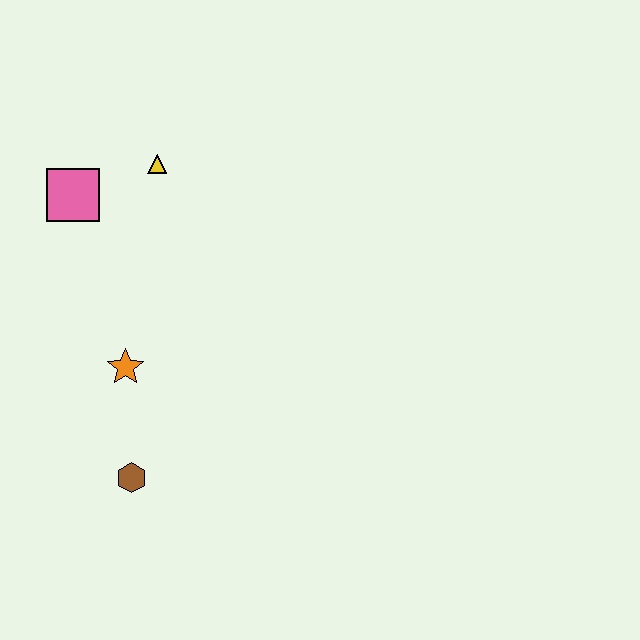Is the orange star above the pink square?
No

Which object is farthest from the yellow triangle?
The brown hexagon is farthest from the yellow triangle.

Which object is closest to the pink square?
The yellow triangle is closest to the pink square.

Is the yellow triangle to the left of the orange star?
No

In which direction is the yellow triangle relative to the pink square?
The yellow triangle is to the right of the pink square.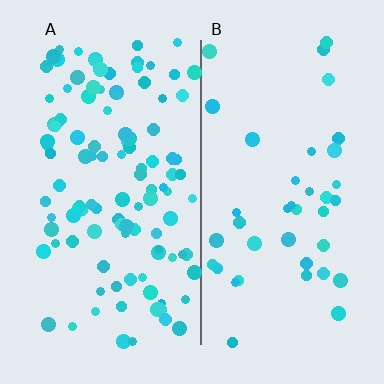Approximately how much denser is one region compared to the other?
Approximately 2.7× — region A over region B.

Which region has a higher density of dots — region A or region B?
A (the left).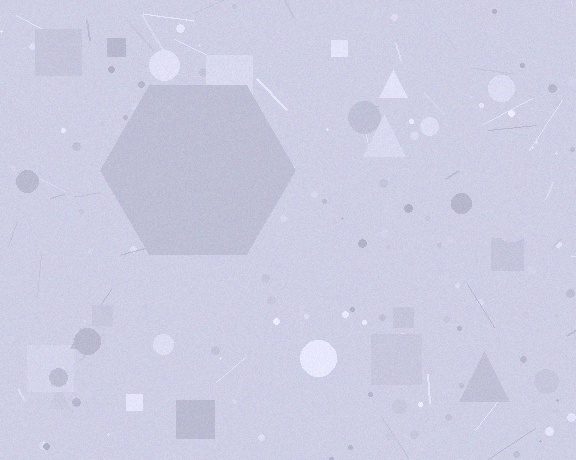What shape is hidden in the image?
A hexagon is hidden in the image.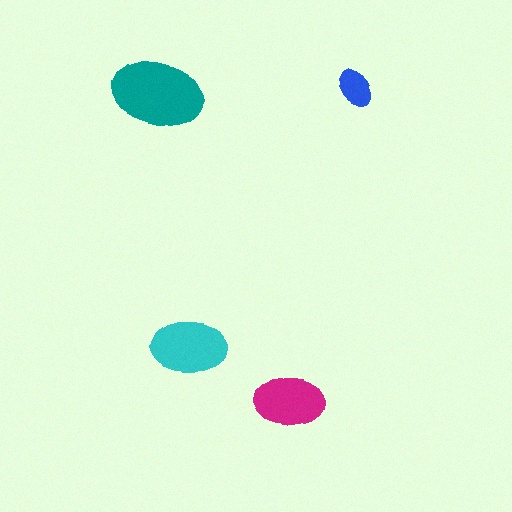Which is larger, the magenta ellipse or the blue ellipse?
The magenta one.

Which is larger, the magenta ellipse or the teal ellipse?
The teal one.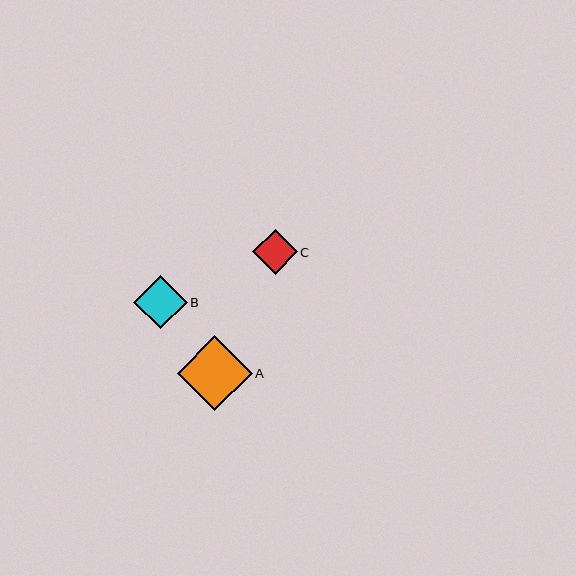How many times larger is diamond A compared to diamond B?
Diamond A is approximately 1.4 times the size of diamond B.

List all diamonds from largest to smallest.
From largest to smallest: A, B, C.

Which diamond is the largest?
Diamond A is the largest with a size of approximately 75 pixels.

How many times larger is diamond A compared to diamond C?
Diamond A is approximately 1.7 times the size of diamond C.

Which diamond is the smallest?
Diamond C is the smallest with a size of approximately 45 pixels.